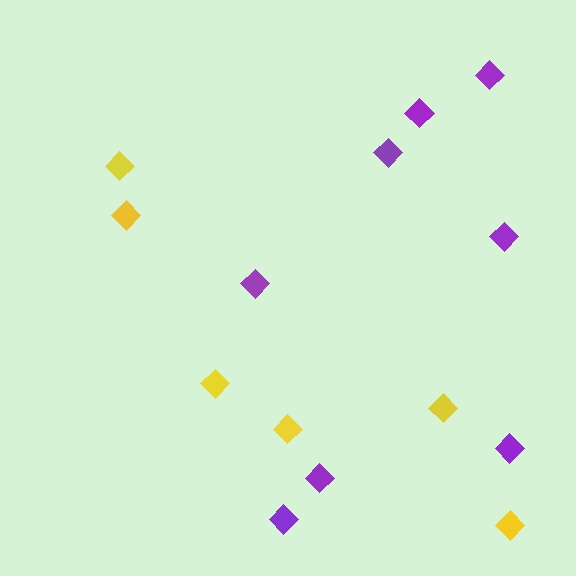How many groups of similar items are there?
There are 2 groups: one group of yellow diamonds (6) and one group of purple diamonds (8).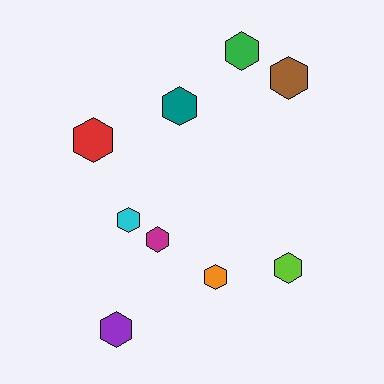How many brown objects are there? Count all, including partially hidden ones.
There is 1 brown object.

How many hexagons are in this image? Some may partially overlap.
There are 9 hexagons.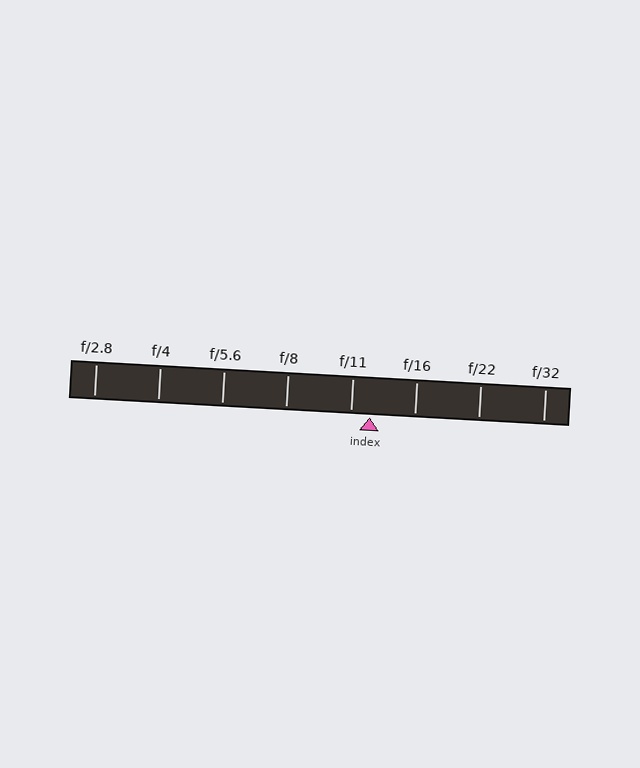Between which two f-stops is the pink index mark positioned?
The index mark is between f/11 and f/16.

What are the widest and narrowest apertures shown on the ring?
The widest aperture shown is f/2.8 and the narrowest is f/32.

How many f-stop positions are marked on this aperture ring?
There are 8 f-stop positions marked.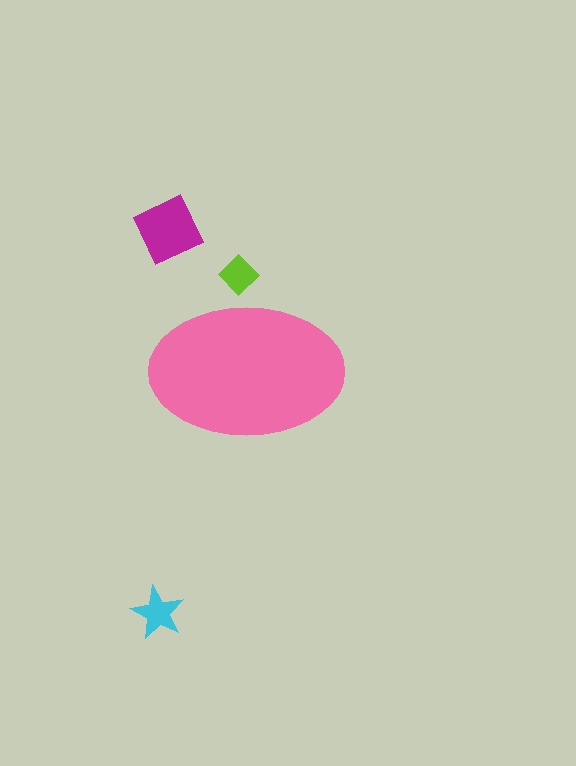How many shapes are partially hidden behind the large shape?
1 shape is partially hidden.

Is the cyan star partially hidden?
No, the cyan star is fully visible.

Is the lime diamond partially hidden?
Yes, the lime diamond is partially hidden behind the pink ellipse.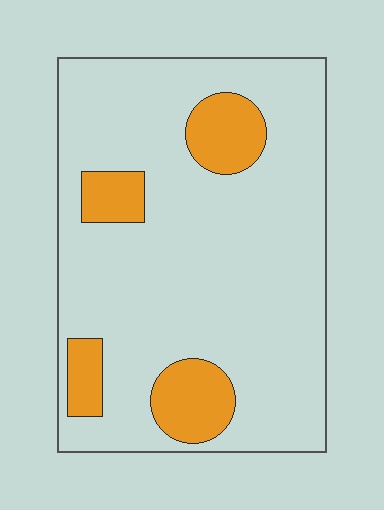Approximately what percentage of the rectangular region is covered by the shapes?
Approximately 15%.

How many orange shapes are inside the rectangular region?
4.